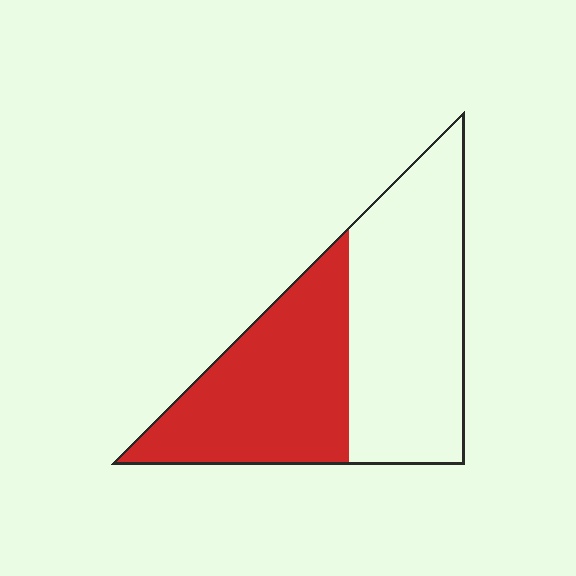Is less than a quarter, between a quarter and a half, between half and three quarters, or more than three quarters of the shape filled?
Between a quarter and a half.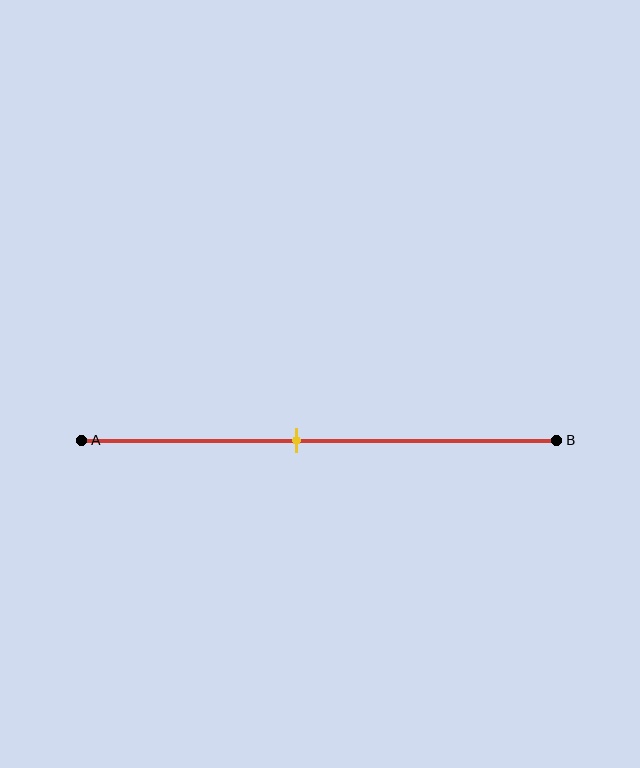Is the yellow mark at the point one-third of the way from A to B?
No, the mark is at about 45% from A, not at the 33% one-third point.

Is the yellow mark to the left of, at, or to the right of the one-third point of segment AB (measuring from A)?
The yellow mark is to the right of the one-third point of segment AB.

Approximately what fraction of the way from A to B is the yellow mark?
The yellow mark is approximately 45% of the way from A to B.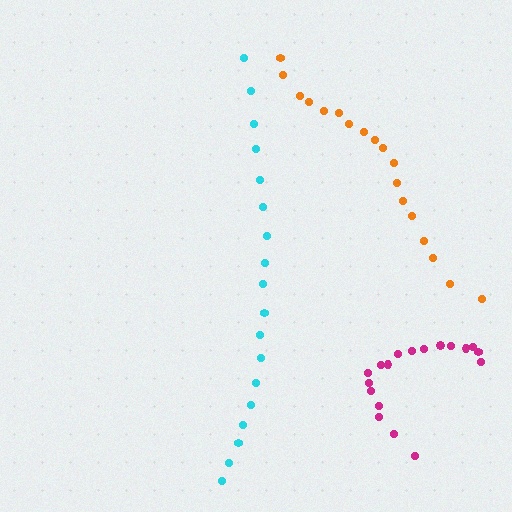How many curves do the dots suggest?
There are 3 distinct paths.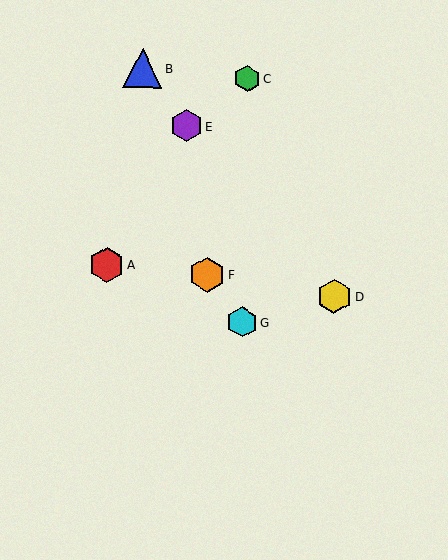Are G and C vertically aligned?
Yes, both are at x≈242.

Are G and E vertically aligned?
No, G is at x≈242 and E is at x≈187.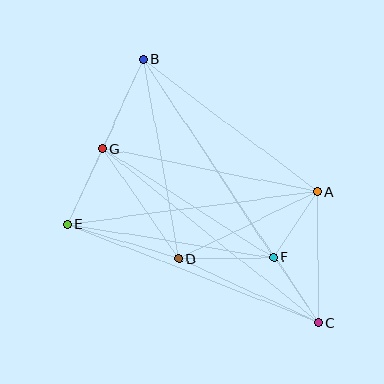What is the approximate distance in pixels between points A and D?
The distance between A and D is approximately 154 pixels.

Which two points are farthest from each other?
Points B and C are farthest from each other.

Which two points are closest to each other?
Points C and F are closest to each other.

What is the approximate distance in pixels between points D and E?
The distance between D and E is approximately 117 pixels.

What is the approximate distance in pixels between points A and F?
The distance between A and F is approximately 79 pixels.